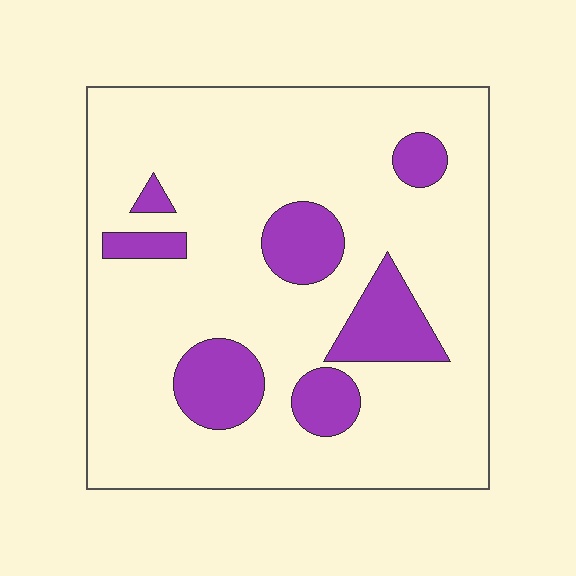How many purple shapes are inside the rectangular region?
7.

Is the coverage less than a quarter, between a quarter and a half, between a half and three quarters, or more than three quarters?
Less than a quarter.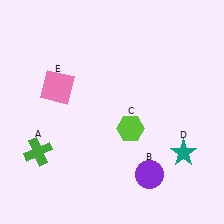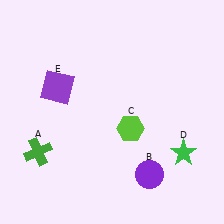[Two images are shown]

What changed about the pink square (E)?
In Image 1, E is pink. In Image 2, it changed to purple.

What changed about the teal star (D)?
In Image 1, D is teal. In Image 2, it changed to green.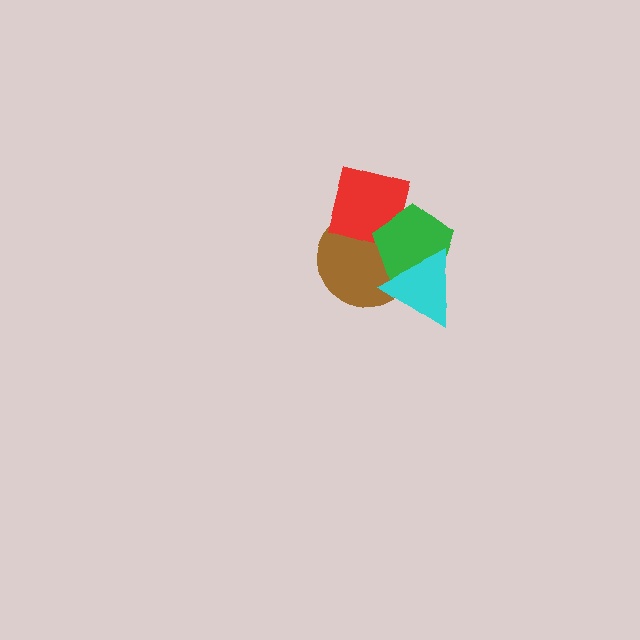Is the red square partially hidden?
Yes, it is partially covered by another shape.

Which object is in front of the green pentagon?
The cyan triangle is in front of the green pentagon.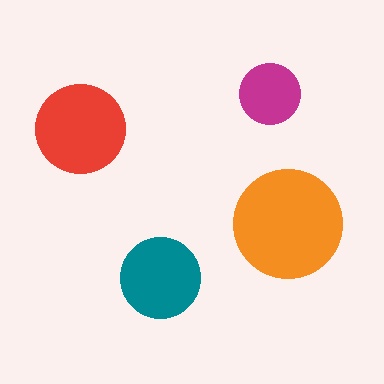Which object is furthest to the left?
The red circle is leftmost.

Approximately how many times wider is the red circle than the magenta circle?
About 1.5 times wider.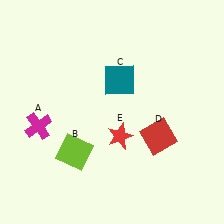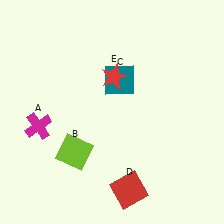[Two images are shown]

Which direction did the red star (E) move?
The red star (E) moved up.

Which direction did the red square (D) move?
The red square (D) moved down.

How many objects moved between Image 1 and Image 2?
2 objects moved between the two images.